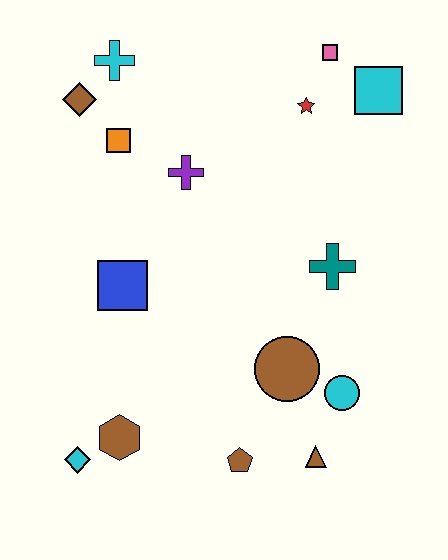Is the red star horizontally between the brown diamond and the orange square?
No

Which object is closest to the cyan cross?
The brown diamond is closest to the cyan cross.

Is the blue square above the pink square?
No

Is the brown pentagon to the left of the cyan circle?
Yes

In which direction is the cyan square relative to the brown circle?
The cyan square is above the brown circle.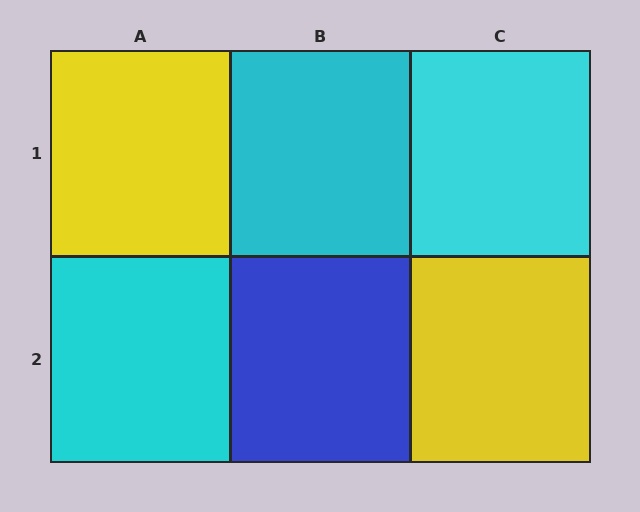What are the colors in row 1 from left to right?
Yellow, cyan, cyan.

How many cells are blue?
1 cell is blue.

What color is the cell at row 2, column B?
Blue.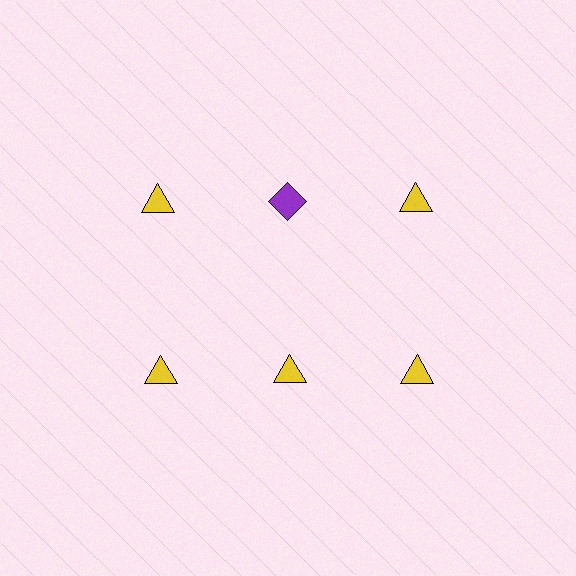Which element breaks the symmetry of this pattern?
The purple diamond in the top row, second from left column breaks the symmetry. All other shapes are yellow triangles.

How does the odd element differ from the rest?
It differs in both color (purple instead of yellow) and shape (diamond instead of triangle).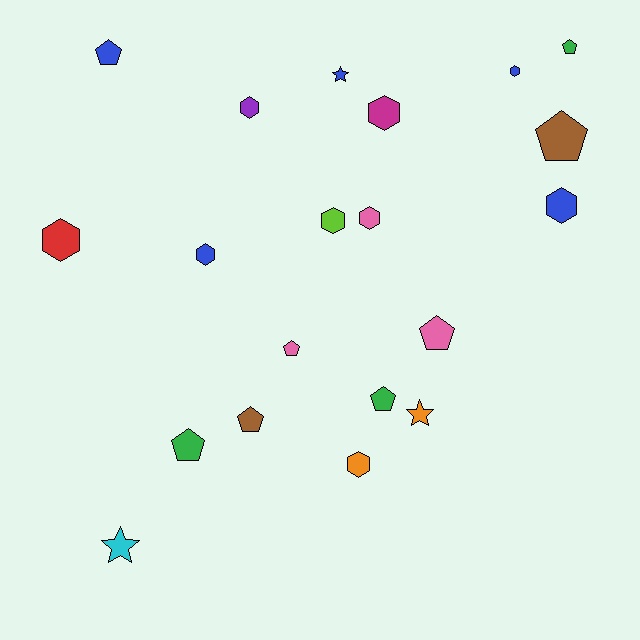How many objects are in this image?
There are 20 objects.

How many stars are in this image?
There are 3 stars.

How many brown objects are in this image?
There are 2 brown objects.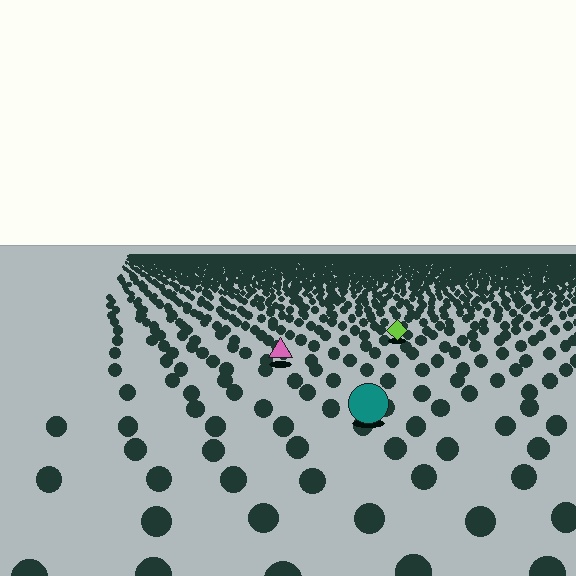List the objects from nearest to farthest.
From nearest to farthest: the teal circle, the pink triangle, the lime diamond.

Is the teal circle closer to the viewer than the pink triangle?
Yes. The teal circle is closer — you can tell from the texture gradient: the ground texture is coarser near it.